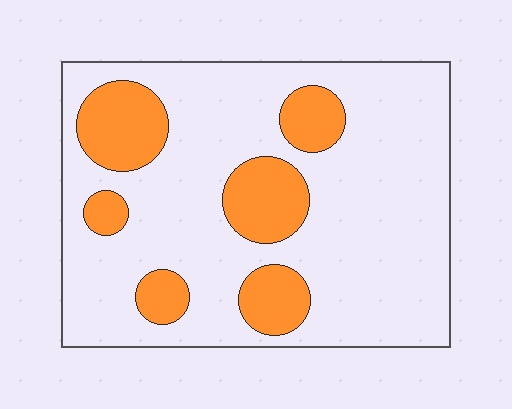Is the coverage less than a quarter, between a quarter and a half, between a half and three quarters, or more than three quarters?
Less than a quarter.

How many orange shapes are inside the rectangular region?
6.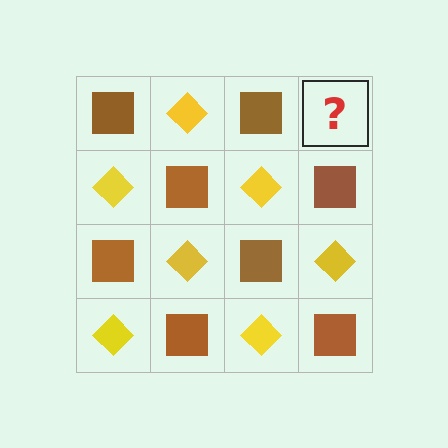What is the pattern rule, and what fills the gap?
The rule is that it alternates brown square and yellow diamond in a checkerboard pattern. The gap should be filled with a yellow diamond.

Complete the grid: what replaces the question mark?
The question mark should be replaced with a yellow diamond.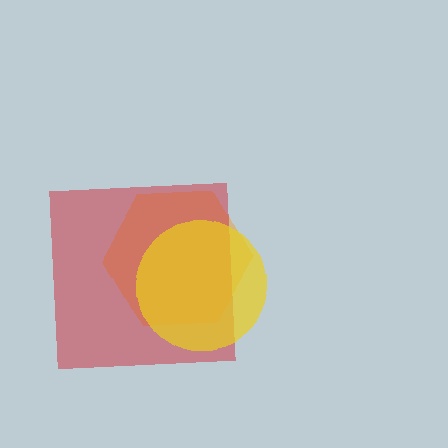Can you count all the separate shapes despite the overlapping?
Yes, there are 3 separate shapes.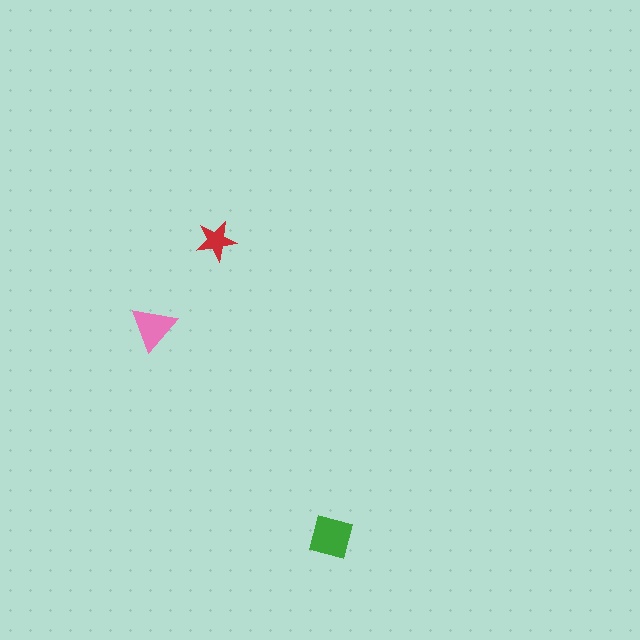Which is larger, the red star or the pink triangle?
The pink triangle.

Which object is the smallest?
The red star.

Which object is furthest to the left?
The pink triangle is leftmost.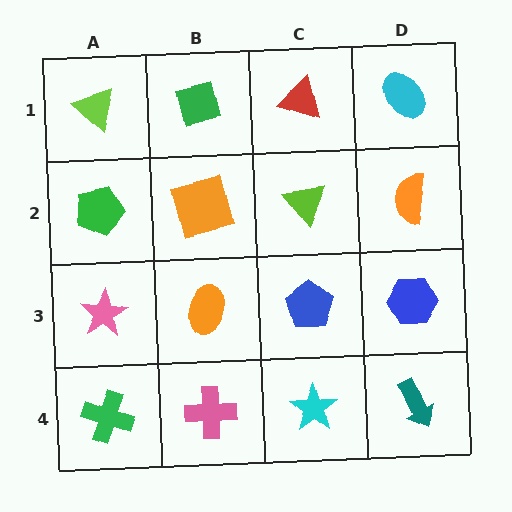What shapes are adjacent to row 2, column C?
A red triangle (row 1, column C), a blue pentagon (row 3, column C), an orange square (row 2, column B), an orange semicircle (row 2, column D).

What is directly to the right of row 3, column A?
An orange ellipse.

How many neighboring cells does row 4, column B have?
3.